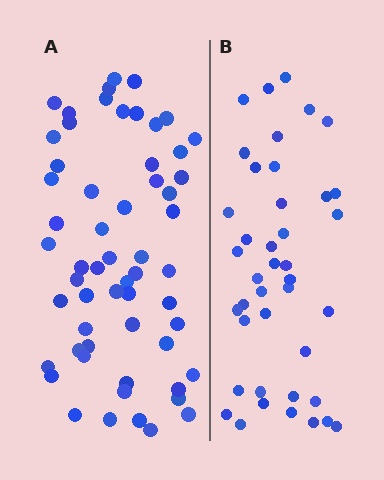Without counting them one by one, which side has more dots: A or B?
Region A (the left region) has more dots.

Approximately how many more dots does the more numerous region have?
Region A has approximately 15 more dots than region B.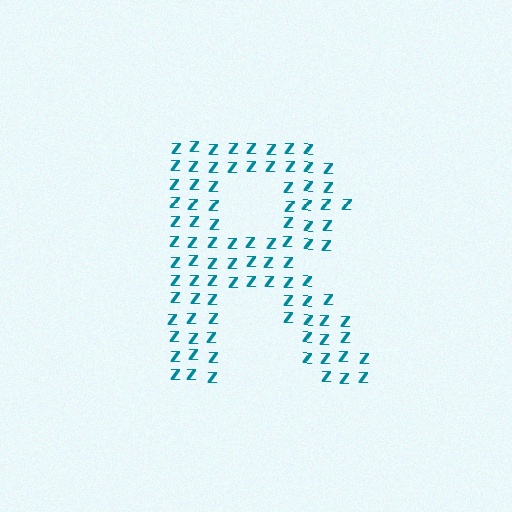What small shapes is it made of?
It is made of small letter Z's.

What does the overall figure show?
The overall figure shows the letter R.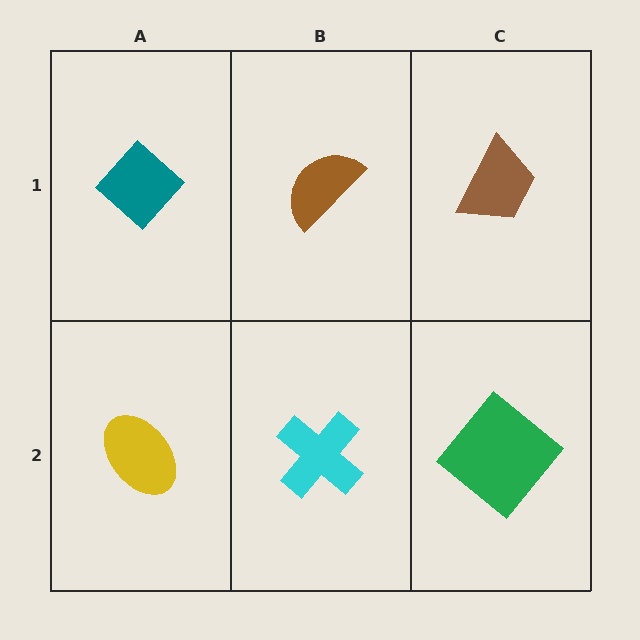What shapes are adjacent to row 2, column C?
A brown trapezoid (row 1, column C), a cyan cross (row 2, column B).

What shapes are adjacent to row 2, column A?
A teal diamond (row 1, column A), a cyan cross (row 2, column B).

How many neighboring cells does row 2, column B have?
3.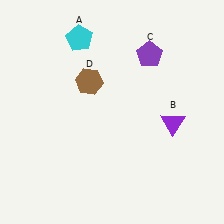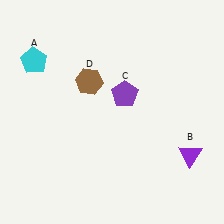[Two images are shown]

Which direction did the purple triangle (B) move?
The purple triangle (B) moved down.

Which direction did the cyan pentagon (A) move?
The cyan pentagon (A) moved left.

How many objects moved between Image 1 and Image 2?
3 objects moved between the two images.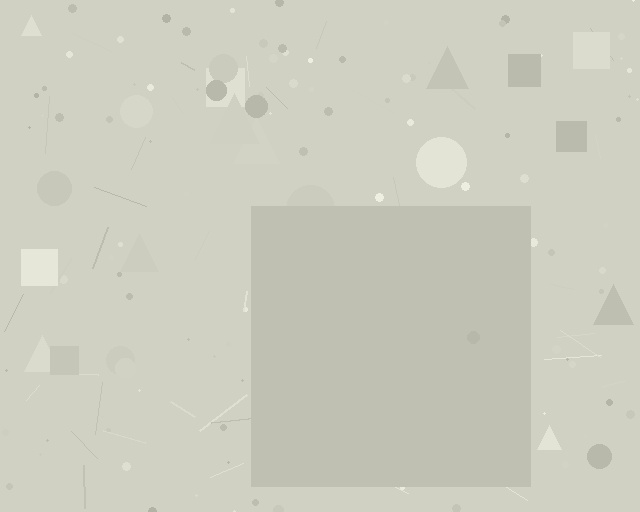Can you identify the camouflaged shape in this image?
The camouflaged shape is a square.